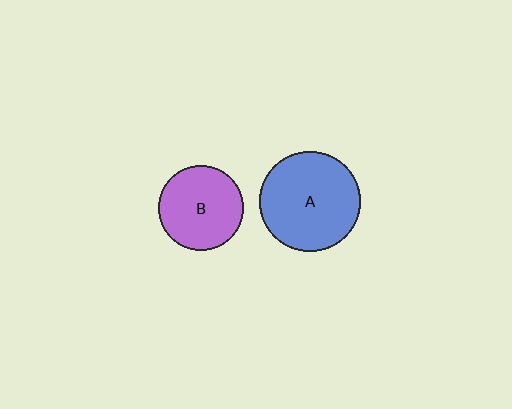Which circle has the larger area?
Circle A (blue).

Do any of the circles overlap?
No, none of the circles overlap.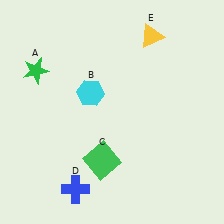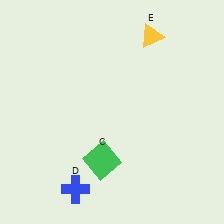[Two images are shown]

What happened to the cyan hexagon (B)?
The cyan hexagon (B) was removed in Image 2. It was in the top-left area of Image 1.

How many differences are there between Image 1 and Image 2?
There are 2 differences between the two images.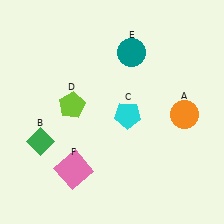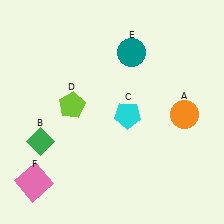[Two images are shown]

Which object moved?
The pink square (F) moved left.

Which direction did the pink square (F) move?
The pink square (F) moved left.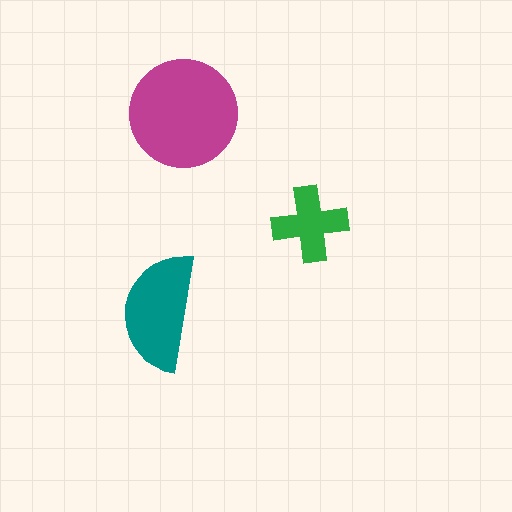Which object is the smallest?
The green cross.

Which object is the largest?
The magenta circle.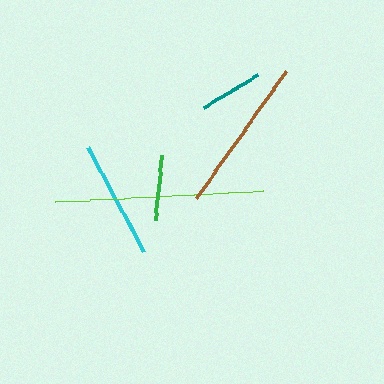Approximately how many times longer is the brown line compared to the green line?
The brown line is approximately 2.4 times the length of the green line.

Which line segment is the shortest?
The teal line is the shortest at approximately 63 pixels.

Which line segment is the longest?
The lime line is the longest at approximately 208 pixels.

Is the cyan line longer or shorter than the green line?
The cyan line is longer than the green line.